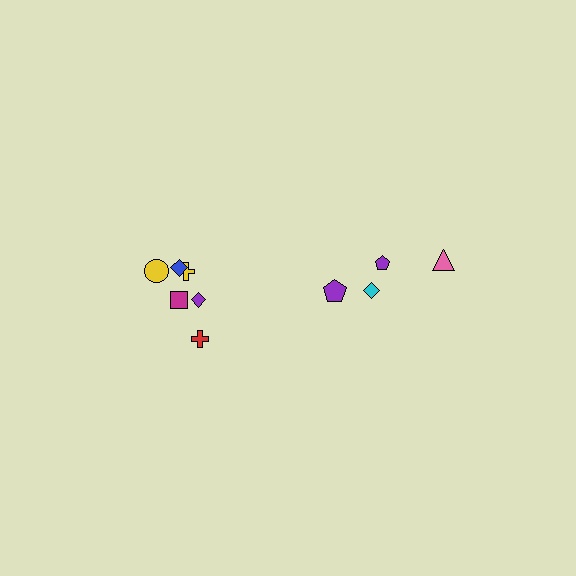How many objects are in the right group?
There are 4 objects.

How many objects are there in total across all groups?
There are 10 objects.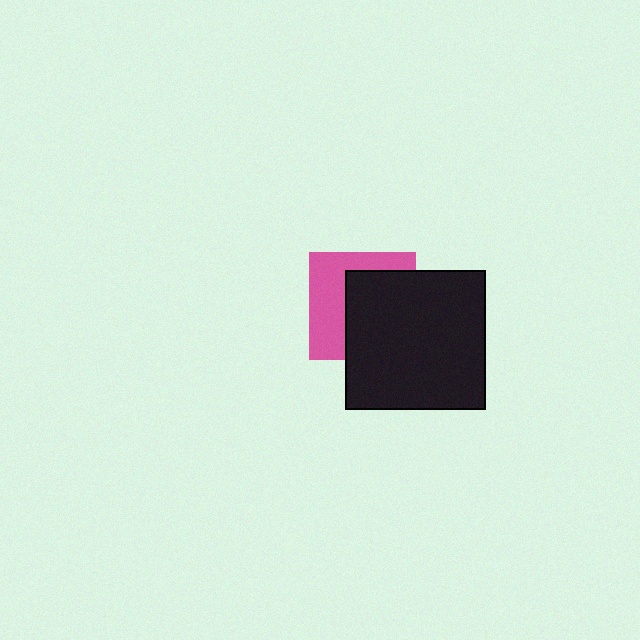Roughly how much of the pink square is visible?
A small part of it is visible (roughly 45%).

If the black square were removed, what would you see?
You would see the complete pink square.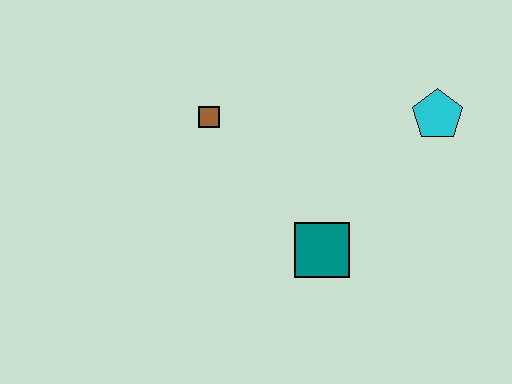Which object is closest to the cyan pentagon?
The teal square is closest to the cyan pentagon.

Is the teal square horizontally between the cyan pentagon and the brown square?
Yes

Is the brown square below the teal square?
No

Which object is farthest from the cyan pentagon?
The brown square is farthest from the cyan pentagon.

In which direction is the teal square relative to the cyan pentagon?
The teal square is below the cyan pentagon.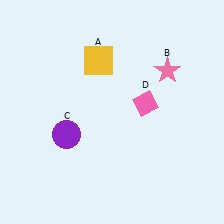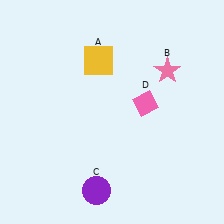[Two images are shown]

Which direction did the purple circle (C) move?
The purple circle (C) moved down.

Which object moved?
The purple circle (C) moved down.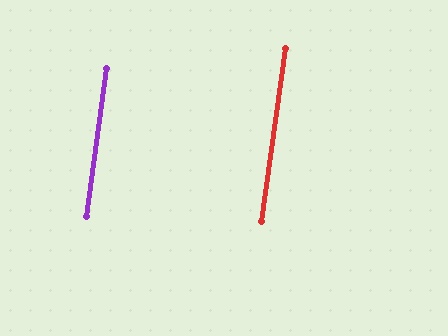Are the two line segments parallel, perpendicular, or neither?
Parallel — their directions differ by only 0.4°.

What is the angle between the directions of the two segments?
Approximately 0 degrees.